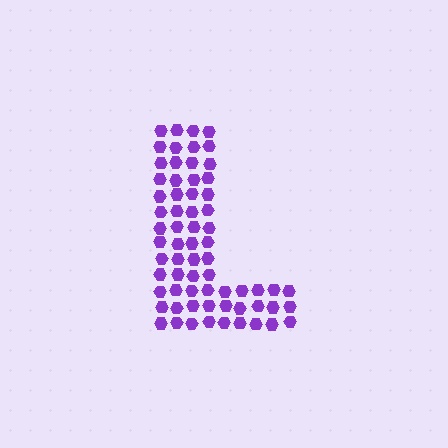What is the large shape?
The large shape is the letter L.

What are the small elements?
The small elements are hexagons.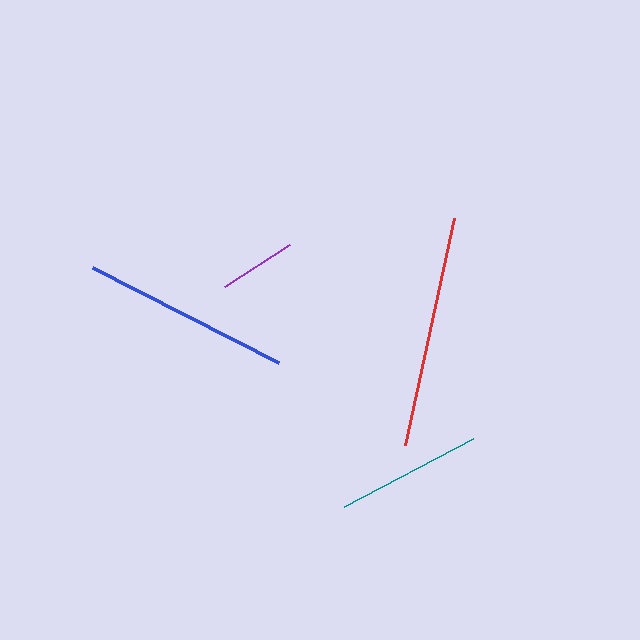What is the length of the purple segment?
The purple segment is approximately 78 pixels long.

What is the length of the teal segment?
The teal segment is approximately 146 pixels long.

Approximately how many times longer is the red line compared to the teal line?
The red line is approximately 1.6 times the length of the teal line.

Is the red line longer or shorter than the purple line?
The red line is longer than the purple line.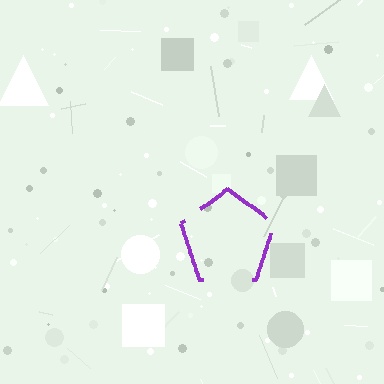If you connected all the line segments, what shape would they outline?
They would outline a pentagon.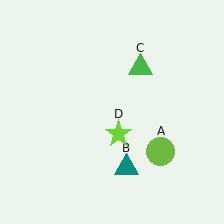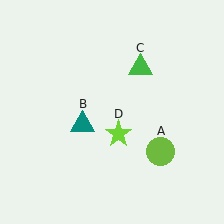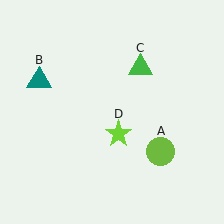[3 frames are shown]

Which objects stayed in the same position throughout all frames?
Lime circle (object A) and green triangle (object C) and lime star (object D) remained stationary.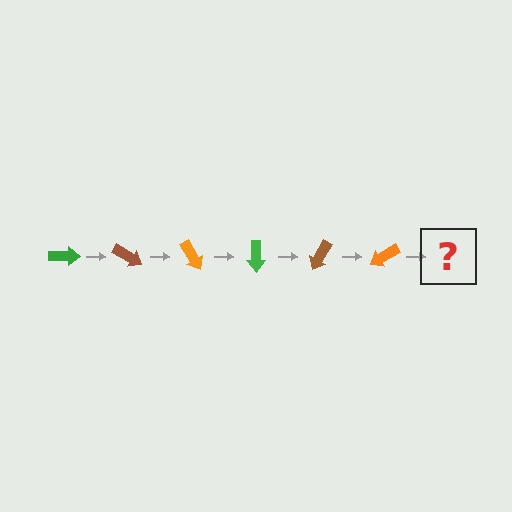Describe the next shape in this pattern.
It should be a green arrow, rotated 180 degrees from the start.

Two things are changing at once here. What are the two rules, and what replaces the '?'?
The two rules are that it rotates 30 degrees each step and the color cycles through green, brown, and orange. The '?' should be a green arrow, rotated 180 degrees from the start.